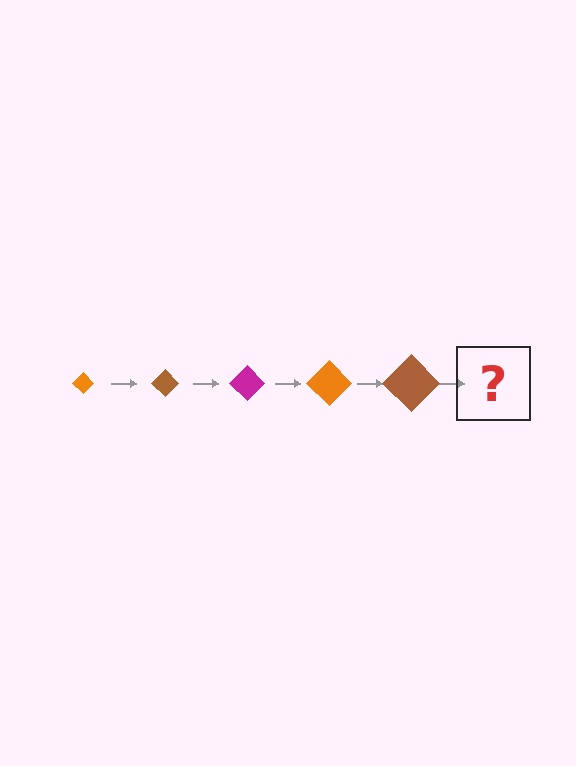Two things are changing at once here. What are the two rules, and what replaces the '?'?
The two rules are that the diamond grows larger each step and the color cycles through orange, brown, and magenta. The '?' should be a magenta diamond, larger than the previous one.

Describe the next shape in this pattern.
It should be a magenta diamond, larger than the previous one.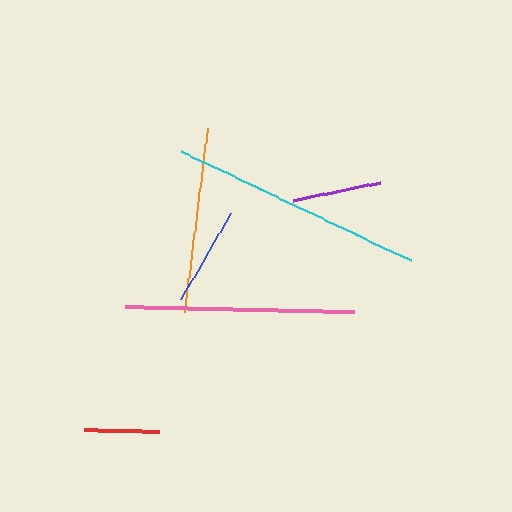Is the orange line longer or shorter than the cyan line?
The cyan line is longer than the orange line.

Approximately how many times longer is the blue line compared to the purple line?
The blue line is approximately 1.1 times the length of the purple line.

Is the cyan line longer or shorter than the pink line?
The cyan line is longer than the pink line.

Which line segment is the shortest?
The red line is the shortest at approximately 75 pixels.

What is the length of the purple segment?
The purple segment is approximately 89 pixels long.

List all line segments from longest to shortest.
From longest to shortest: cyan, pink, orange, blue, purple, red.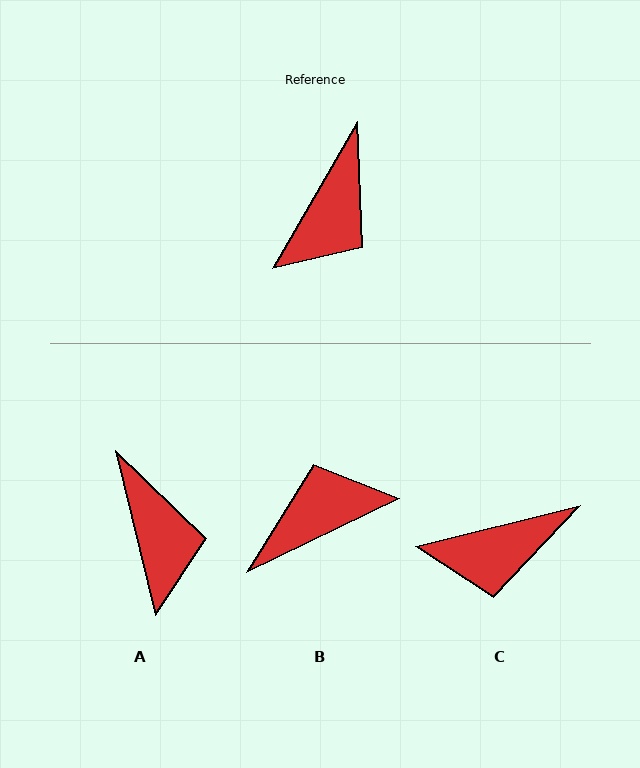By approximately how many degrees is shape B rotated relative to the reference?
Approximately 146 degrees counter-clockwise.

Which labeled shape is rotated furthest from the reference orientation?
B, about 146 degrees away.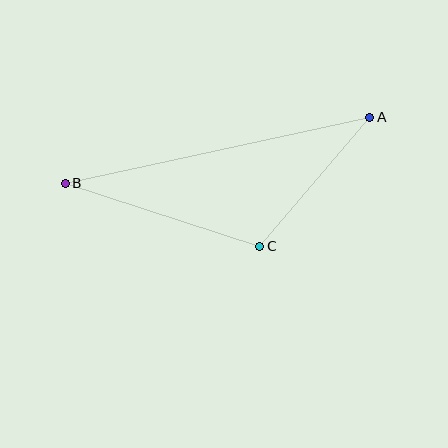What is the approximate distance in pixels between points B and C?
The distance between B and C is approximately 204 pixels.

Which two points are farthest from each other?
Points A and B are farthest from each other.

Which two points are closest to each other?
Points A and C are closest to each other.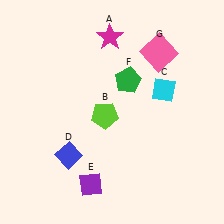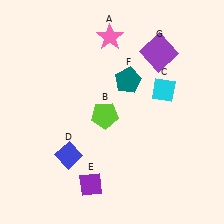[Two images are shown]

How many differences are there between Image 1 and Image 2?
There are 3 differences between the two images.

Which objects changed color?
A changed from magenta to pink. F changed from green to teal. G changed from pink to purple.